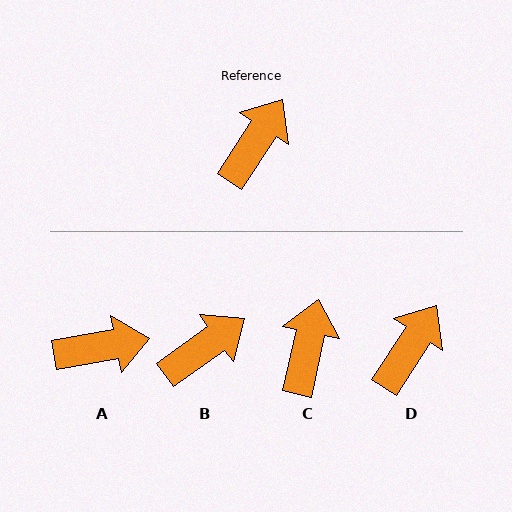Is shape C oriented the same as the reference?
No, it is off by about 20 degrees.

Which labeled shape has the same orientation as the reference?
D.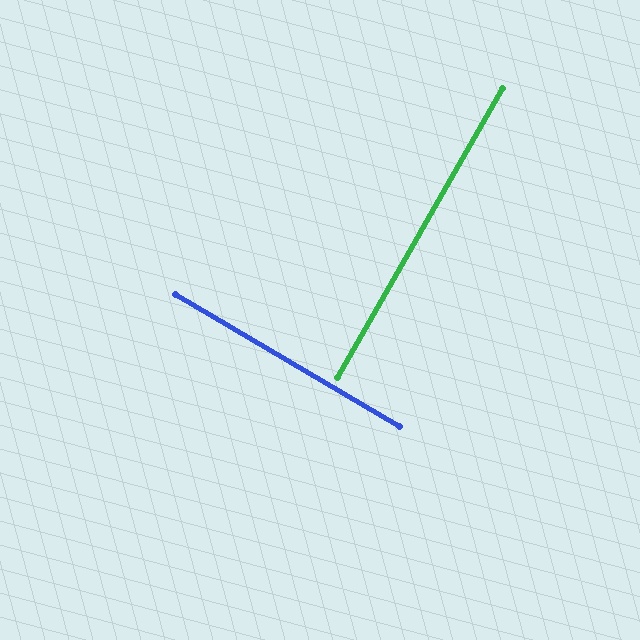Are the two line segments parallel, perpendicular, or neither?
Perpendicular — they meet at approximately 89°.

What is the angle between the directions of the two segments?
Approximately 89 degrees.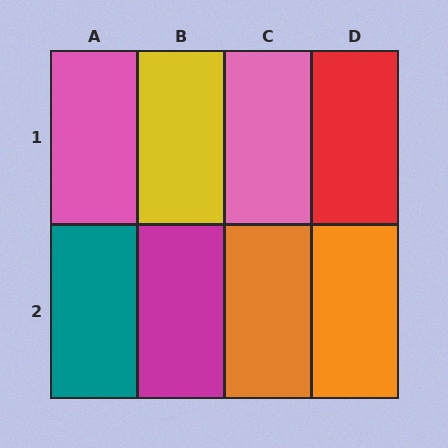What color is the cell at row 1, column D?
Red.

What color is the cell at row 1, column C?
Pink.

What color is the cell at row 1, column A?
Pink.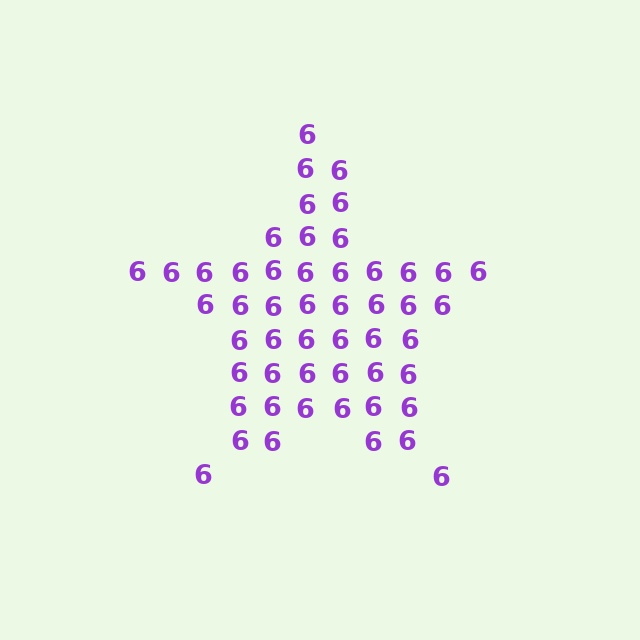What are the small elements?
The small elements are digit 6's.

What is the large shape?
The large shape is a star.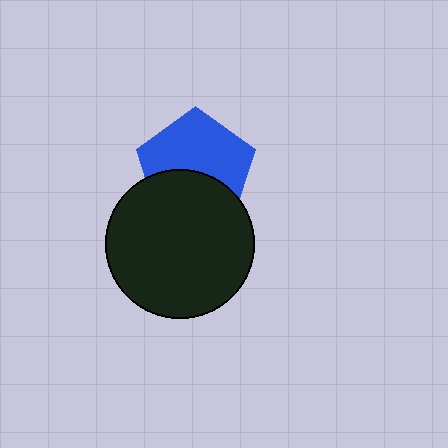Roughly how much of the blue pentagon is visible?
About half of it is visible (roughly 60%).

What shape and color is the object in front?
The object in front is a black circle.